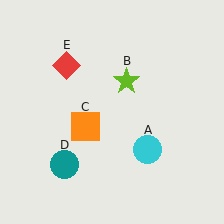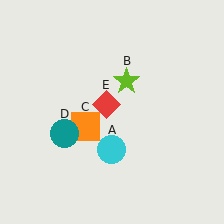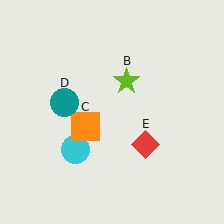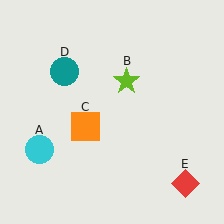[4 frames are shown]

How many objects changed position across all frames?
3 objects changed position: cyan circle (object A), teal circle (object D), red diamond (object E).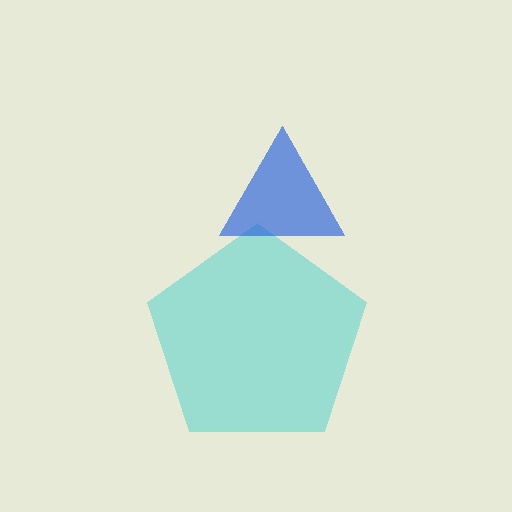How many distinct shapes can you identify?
There are 2 distinct shapes: a cyan pentagon, a blue triangle.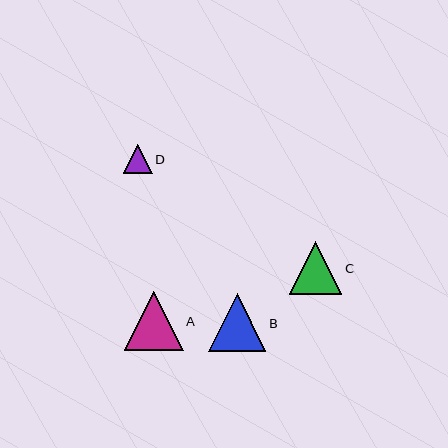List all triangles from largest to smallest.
From largest to smallest: A, B, C, D.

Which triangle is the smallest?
Triangle D is the smallest with a size of approximately 29 pixels.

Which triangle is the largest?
Triangle A is the largest with a size of approximately 59 pixels.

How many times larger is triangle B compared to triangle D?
Triangle B is approximately 2.0 times the size of triangle D.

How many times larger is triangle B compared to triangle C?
Triangle B is approximately 1.1 times the size of triangle C.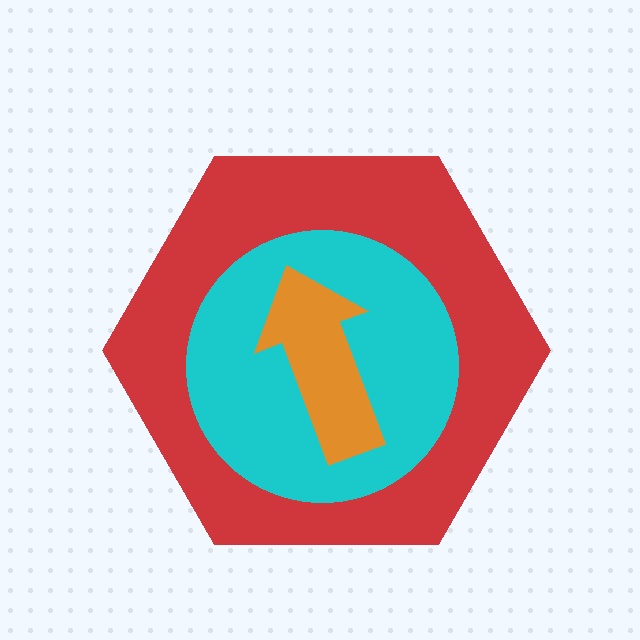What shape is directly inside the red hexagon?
The cyan circle.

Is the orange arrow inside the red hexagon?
Yes.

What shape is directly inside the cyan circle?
The orange arrow.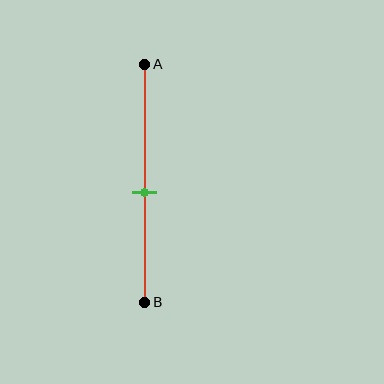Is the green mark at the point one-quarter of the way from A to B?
No, the mark is at about 55% from A, not at the 25% one-quarter point.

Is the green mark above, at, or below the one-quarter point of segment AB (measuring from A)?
The green mark is below the one-quarter point of segment AB.